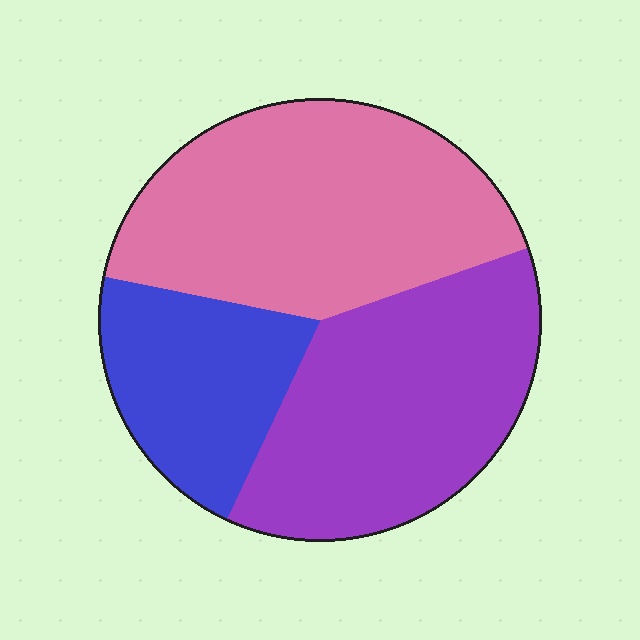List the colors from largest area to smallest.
From largest to smallest: pink, purple, blue.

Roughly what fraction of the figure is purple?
Purple covers roughly 35% of the figure.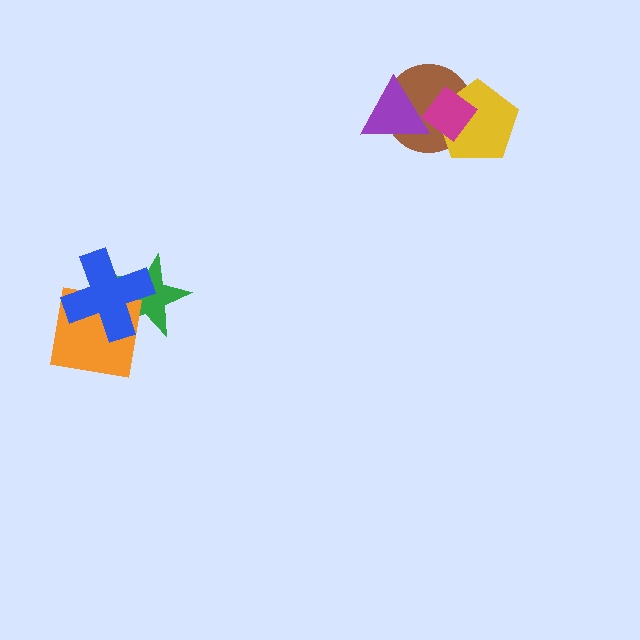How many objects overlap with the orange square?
2 objects overlap with the orange square.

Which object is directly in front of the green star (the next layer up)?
The orange square is directly in front of the green star.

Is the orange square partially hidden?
Yes, it is partially covered by another shape.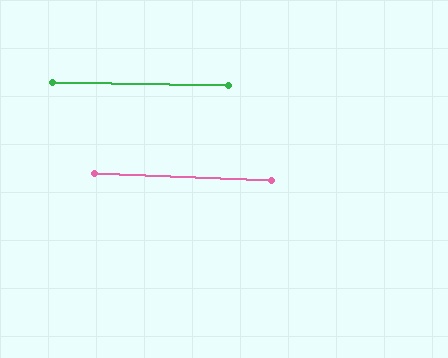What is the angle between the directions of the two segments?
Approximately 1 degree.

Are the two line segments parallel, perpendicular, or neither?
Parallel — their directions differ by only 1.3°.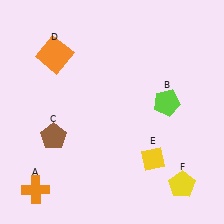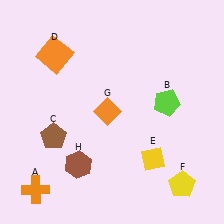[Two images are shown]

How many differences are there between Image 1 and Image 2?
There are 2 differences between the two images.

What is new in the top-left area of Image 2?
An orange diamond (G) was added in the top-left area of Image 2.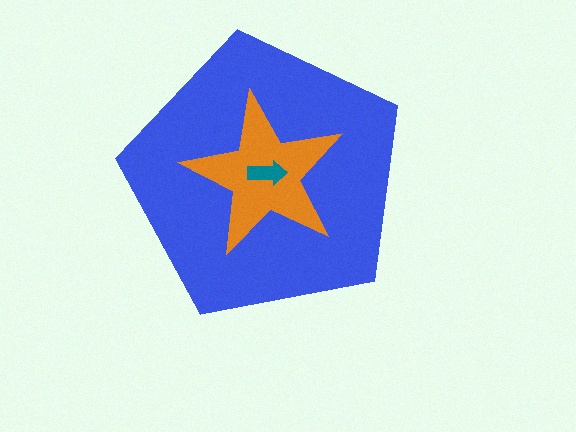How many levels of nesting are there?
3.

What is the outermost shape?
The blue pentagon.